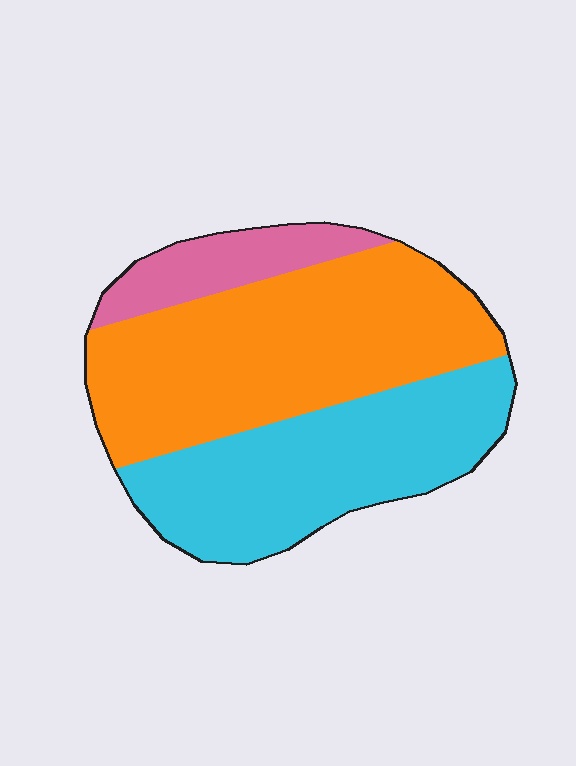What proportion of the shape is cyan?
Cyan takes up about three eighths (3/8) of the shape.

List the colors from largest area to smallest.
From largest to smallest: orange, cyan, pink.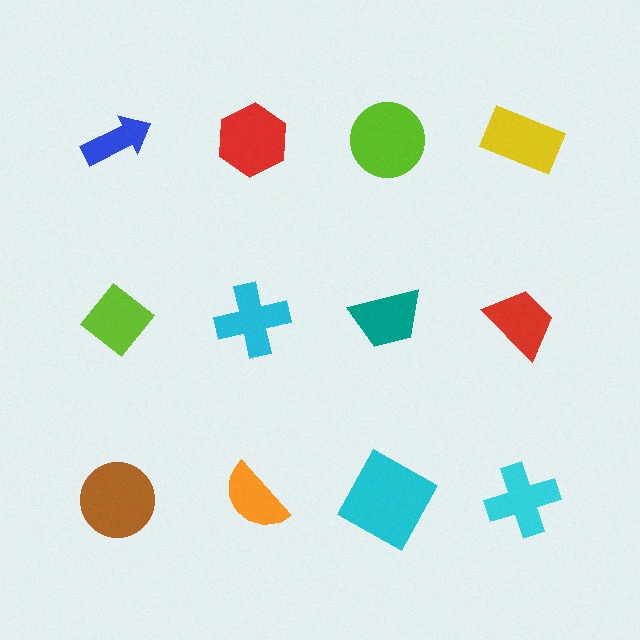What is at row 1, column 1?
A blue arrow.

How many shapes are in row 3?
4 shapes.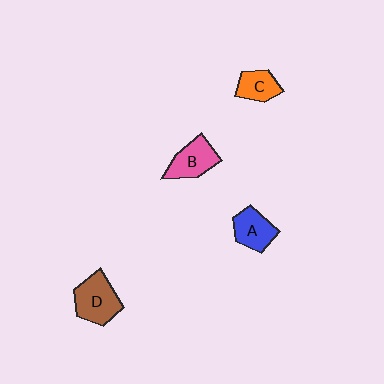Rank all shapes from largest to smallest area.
From largest to smallest: D (brown), B (pink), A (blue), C (orange).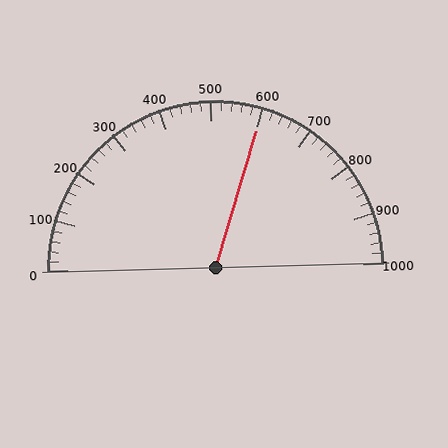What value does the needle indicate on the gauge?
The needle indicates approximately 600.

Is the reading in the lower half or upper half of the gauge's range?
The reading is in the upper half of the range (0 to 1000).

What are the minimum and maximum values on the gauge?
The gauge ranges from 0 to 1000.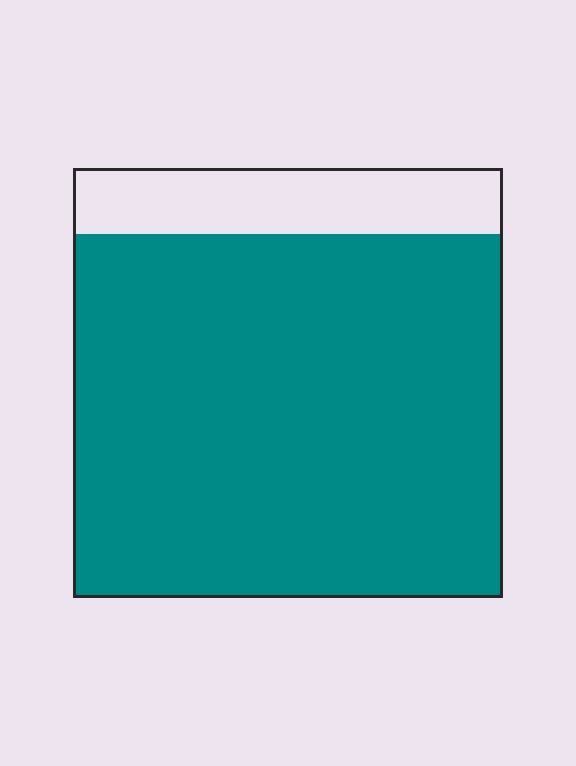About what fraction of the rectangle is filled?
About five sixths (5/6).